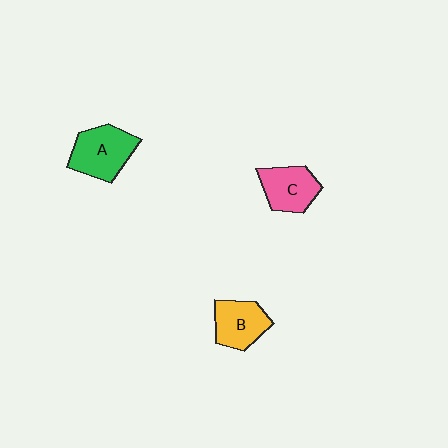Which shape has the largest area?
Shape A (green).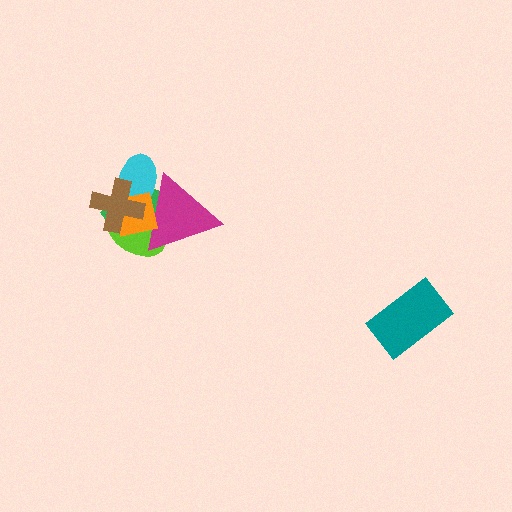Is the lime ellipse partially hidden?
Yes, it is partially covered by another shape.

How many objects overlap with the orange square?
5 objects overlap with the orange square.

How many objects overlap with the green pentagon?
5 objects overlap with the green pentagon.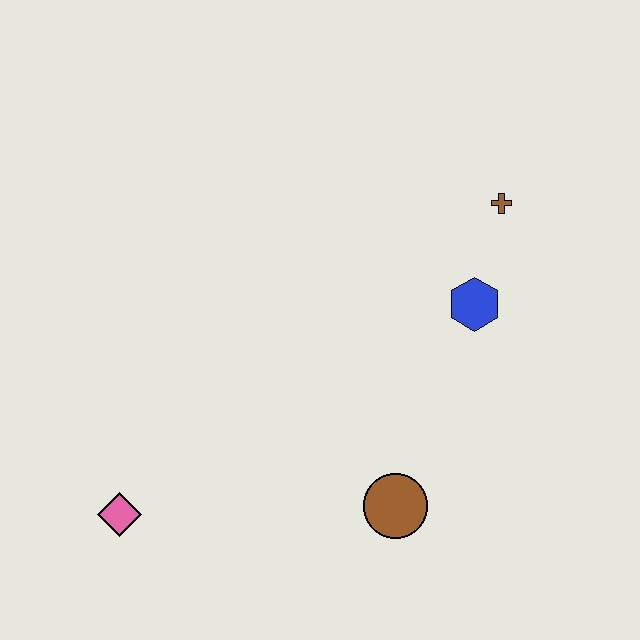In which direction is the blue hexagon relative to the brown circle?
The blue hexagon is above the brown circle.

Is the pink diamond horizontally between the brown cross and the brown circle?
No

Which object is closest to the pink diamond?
The brown circle is closest to the pink diamond.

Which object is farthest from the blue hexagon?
The pink diamond is farthest from the blue hexagon.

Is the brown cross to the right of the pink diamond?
Yes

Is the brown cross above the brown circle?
Yes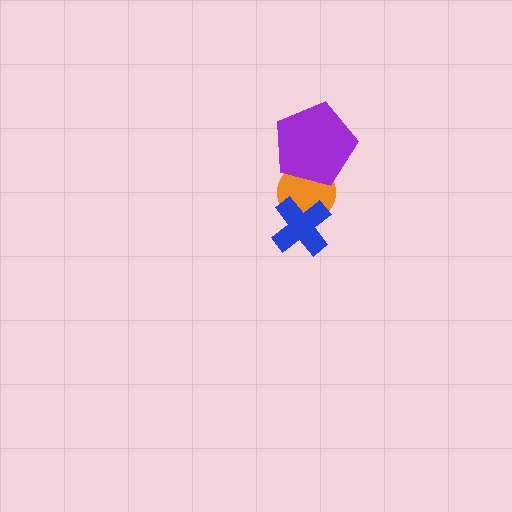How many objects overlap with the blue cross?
1 object overlaps with the blue cross.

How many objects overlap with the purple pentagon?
1 object overlaps with the purple pentagon.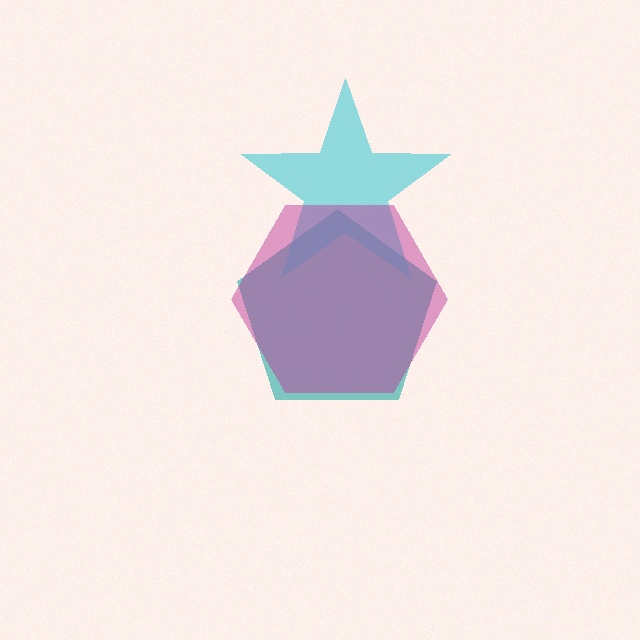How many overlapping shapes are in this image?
There are 3 overlapping shapes in the image.